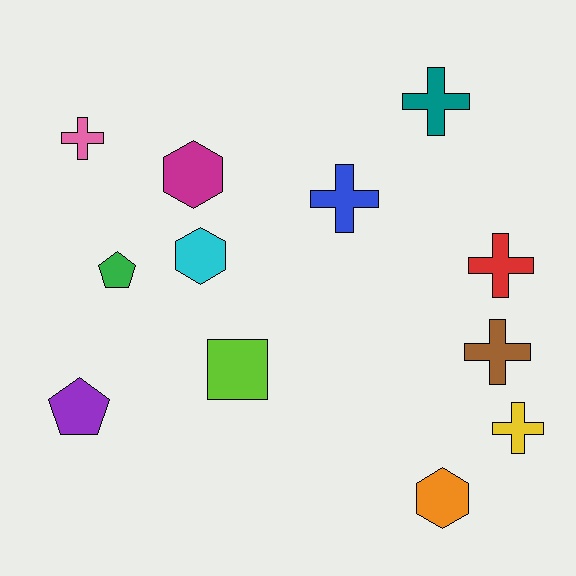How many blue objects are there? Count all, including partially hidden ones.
There is 1 blue object.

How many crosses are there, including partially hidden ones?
There are 6 crosses.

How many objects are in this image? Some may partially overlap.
There are 12 objects.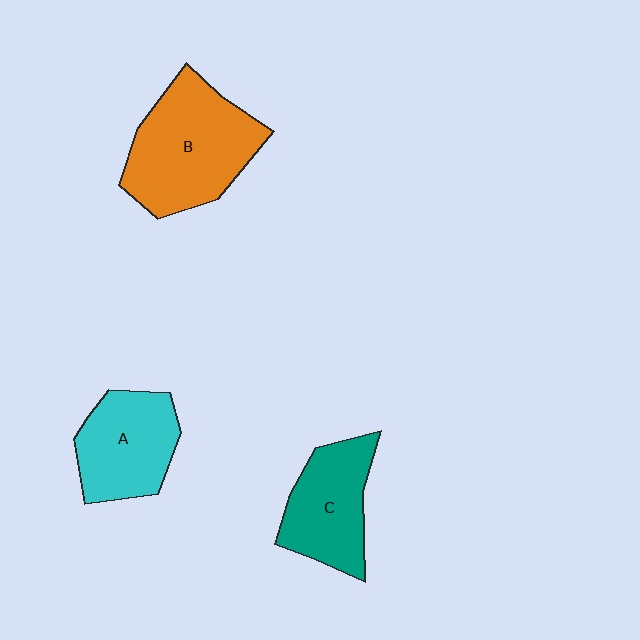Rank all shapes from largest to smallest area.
From largest to smallest: B (orange), A (cyan), C (teal).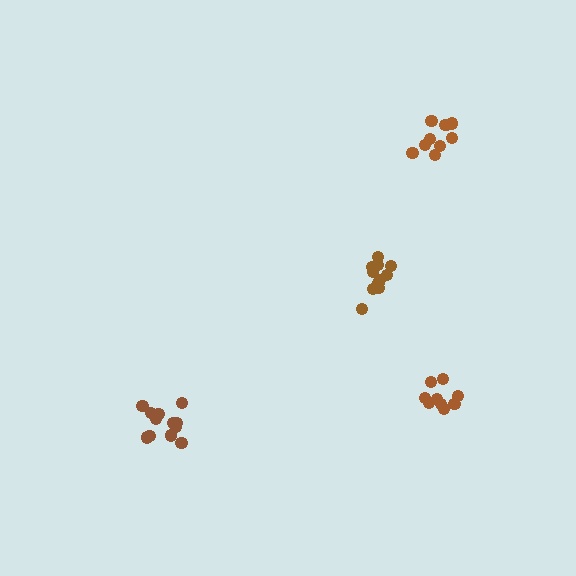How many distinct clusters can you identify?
There are 4 distinct clusters.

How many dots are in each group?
Group 1: 9 dots, Group 2: 12 dots, Group 3: 10 dots, Group 4: 11 dots (42 total).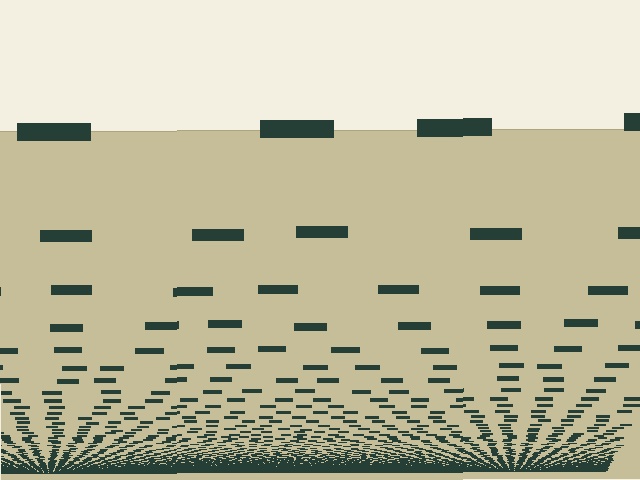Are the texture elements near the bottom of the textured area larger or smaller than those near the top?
Smaller. The gradient is inverted — elements near the bottom are smaller and denser.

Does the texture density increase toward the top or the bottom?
Density increases toward the bottom.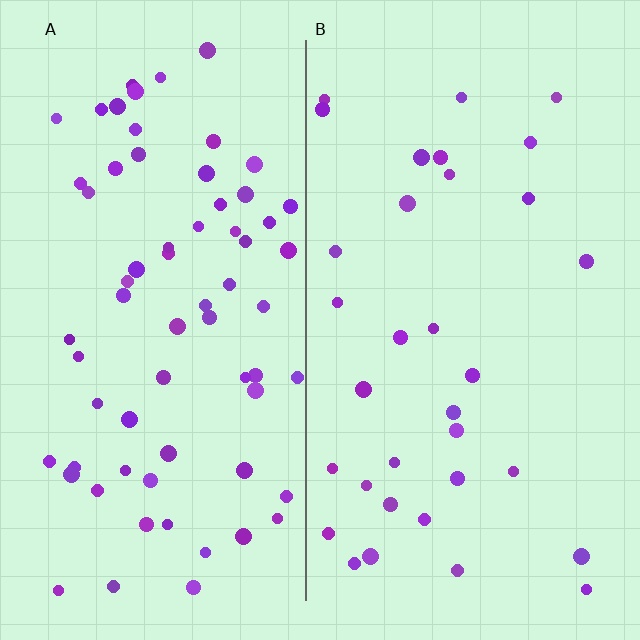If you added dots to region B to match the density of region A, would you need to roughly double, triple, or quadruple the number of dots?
Approximately double.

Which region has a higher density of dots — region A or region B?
A (the left).